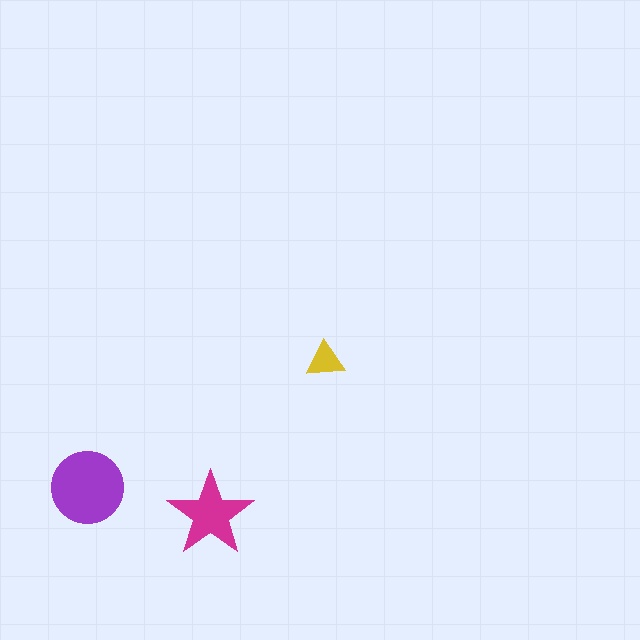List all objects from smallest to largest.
The yellow triangle, the magenta star, the purple circle.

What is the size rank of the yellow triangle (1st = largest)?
3rd.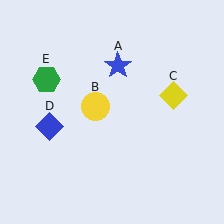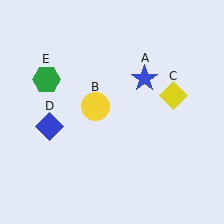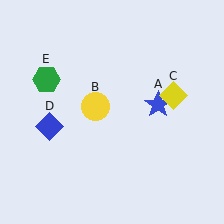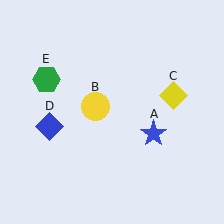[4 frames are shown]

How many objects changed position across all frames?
1 object changed position: blue star (object A).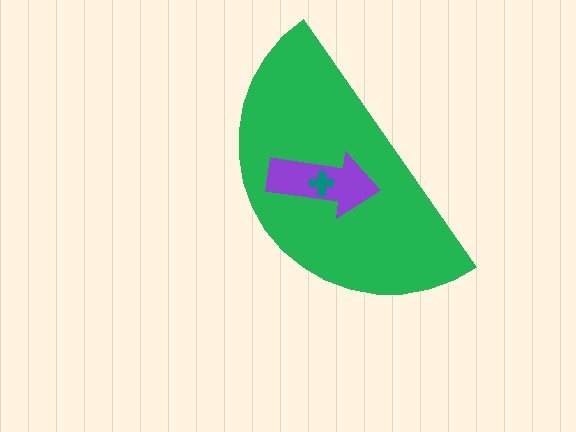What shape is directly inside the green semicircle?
The purple arrow.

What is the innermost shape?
The teal cross.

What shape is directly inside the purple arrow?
The teal cross.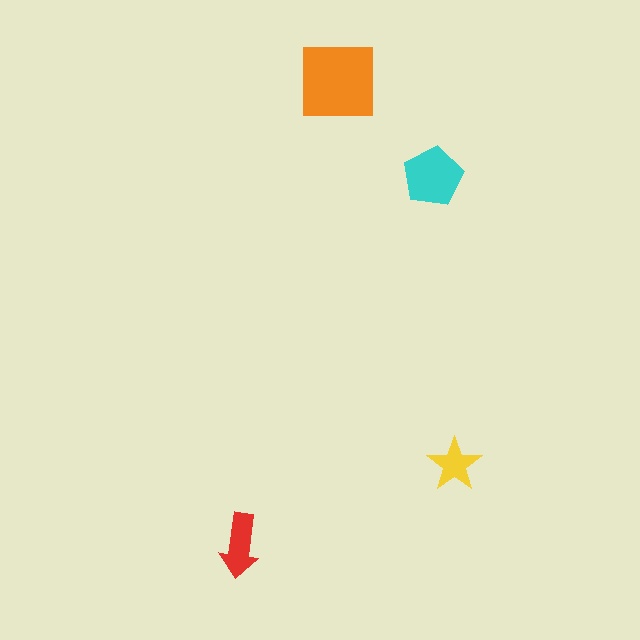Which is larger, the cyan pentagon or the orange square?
The orange square.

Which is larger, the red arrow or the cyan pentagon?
The cyan pentagon.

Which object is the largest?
The orange square.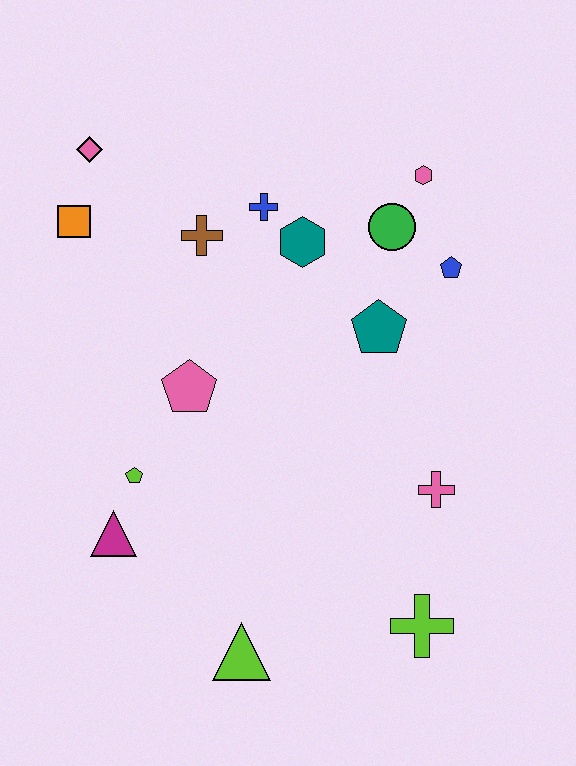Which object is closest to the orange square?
The pink diamond is closest to the orange square.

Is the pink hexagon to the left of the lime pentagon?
No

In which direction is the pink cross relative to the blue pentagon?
The pink cross is below the blue pentagon.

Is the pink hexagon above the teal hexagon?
Yes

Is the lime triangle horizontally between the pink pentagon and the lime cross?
Yes